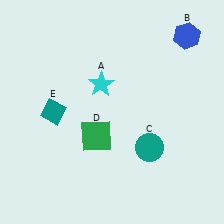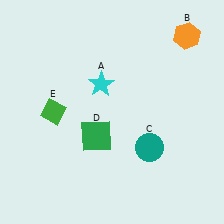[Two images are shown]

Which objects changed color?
B changed from blue to orange. E changed from teal to green.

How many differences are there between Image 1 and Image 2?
There are 2 differences between the two images.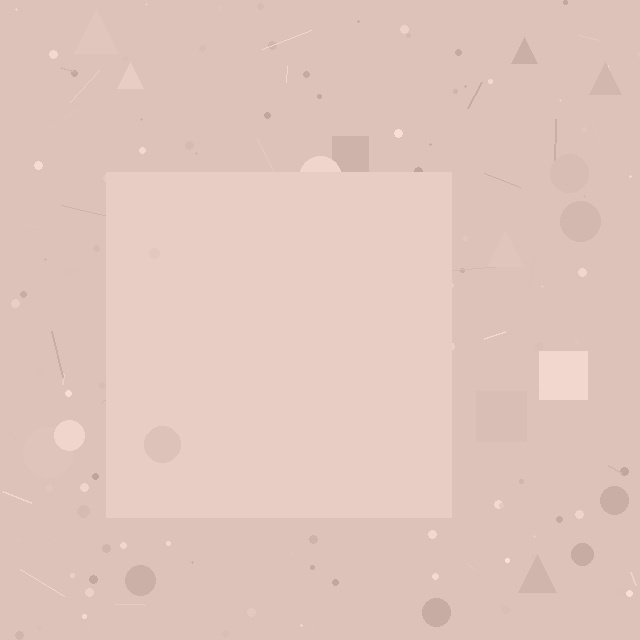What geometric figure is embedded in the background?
A square is embedded in the background.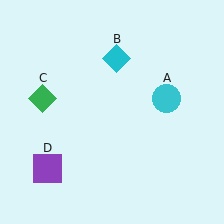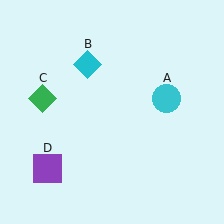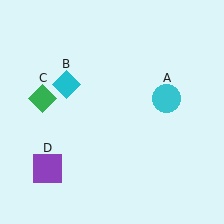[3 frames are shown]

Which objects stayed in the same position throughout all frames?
Cyan circle (object A) and green diamond (object C) and purple square (object D) remained stationary.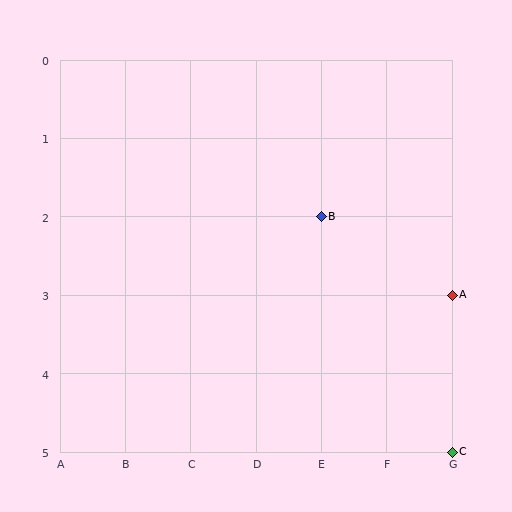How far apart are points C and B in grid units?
Points C and B are 2 columns and 3 rows apart (about 3.6 grid units diagonally).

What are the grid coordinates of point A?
Point A is at grid coordinates (G, 3).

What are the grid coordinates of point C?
Point C is at grid coordinates (G, 5).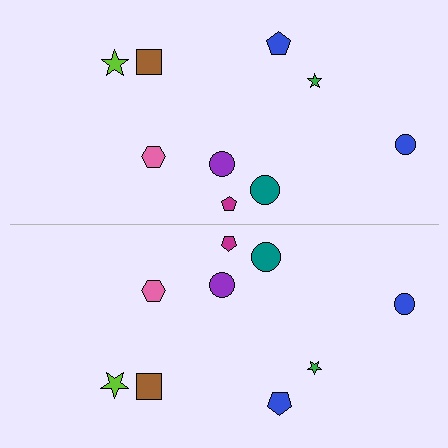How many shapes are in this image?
There are 18 shapes in this image.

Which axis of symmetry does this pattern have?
The pattern has a horizontal axis of symmetry running through the center of the image.